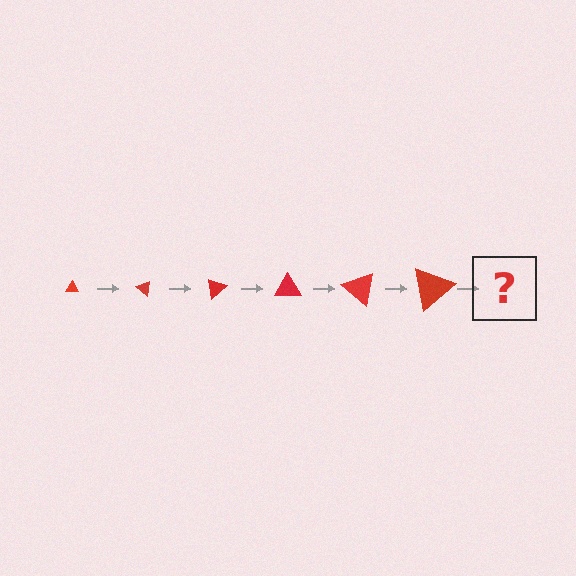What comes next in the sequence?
The next element should be a triangle, larger than the previous one and rotated 240 degrees from the start.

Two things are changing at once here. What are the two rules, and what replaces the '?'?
The two rules are that the triangle grows larger each step and it rotates 40 degrees each step. The '?' should be a triangle, larger than the previous one and rotated 240 degrees from the start.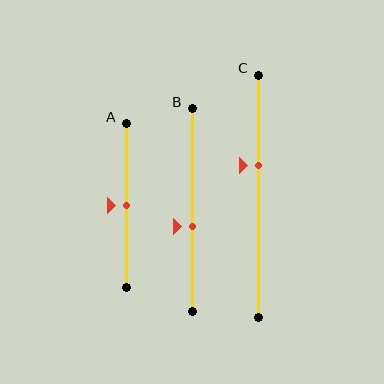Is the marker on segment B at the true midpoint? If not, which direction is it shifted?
No, the marker on segment B is shifted downward by about 8% of the segment length.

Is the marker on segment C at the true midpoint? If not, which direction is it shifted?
No, the marker on segment C is shifted upward by about 13% of the segment length.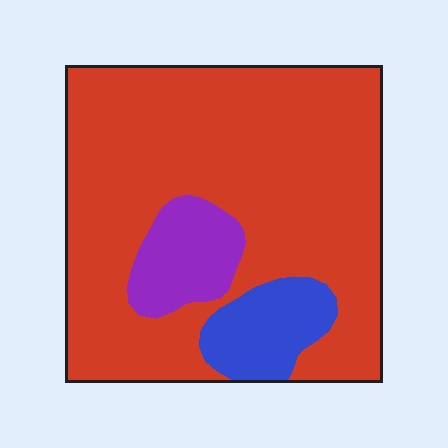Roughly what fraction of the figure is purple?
Purple covers around 10% of the figure.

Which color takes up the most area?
Red, at roughly 80%.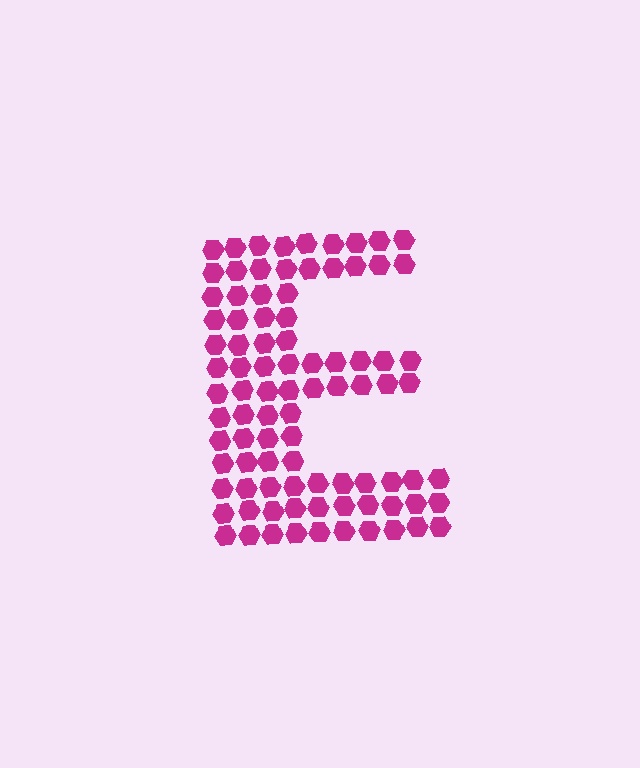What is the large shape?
The large shape is the letter E.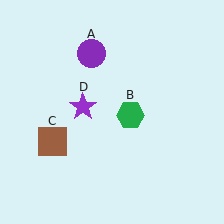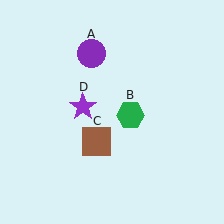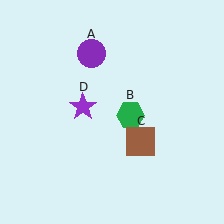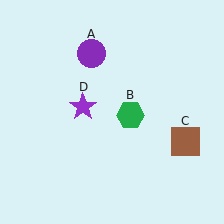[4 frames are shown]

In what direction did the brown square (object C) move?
The brown square (object C) moved right.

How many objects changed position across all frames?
1 object changed position: brown square (object C).